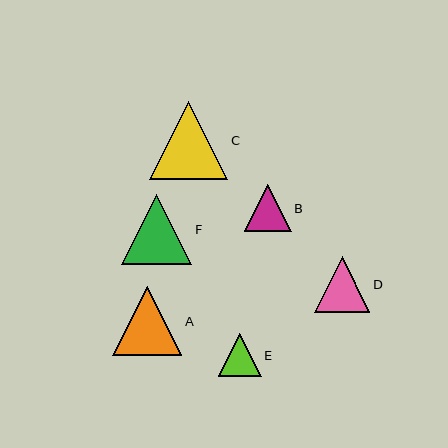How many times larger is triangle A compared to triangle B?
Triangle A is approximately 1.5 times the size of triangle B.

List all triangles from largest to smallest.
From largest to smallest: C, F, A, D, B, E.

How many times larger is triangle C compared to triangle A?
Triangle C is approximately 1.1 times the size of triangle A.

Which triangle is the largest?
Triangle C is the largest with a size of approximately 78 pixels.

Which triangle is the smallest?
Triangle E is the smallest with a size of approximately 42 pixels.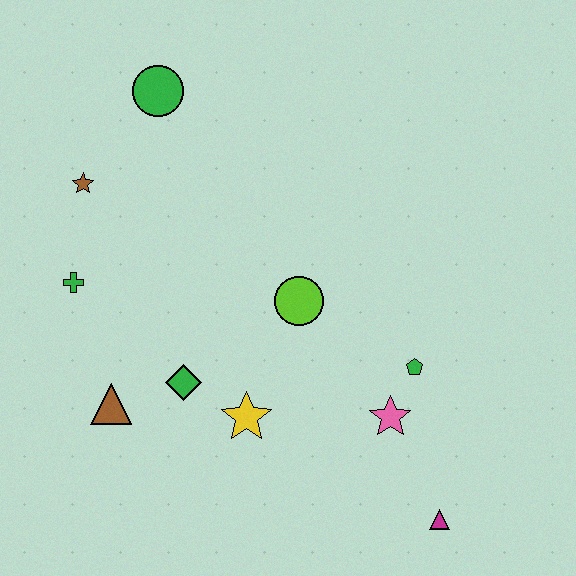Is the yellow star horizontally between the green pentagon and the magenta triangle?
No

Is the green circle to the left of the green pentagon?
Yes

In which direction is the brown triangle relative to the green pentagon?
The brown triangle is to the left of the green pentagon.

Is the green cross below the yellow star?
No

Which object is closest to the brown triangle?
The green diamond is closest to the brown triangle.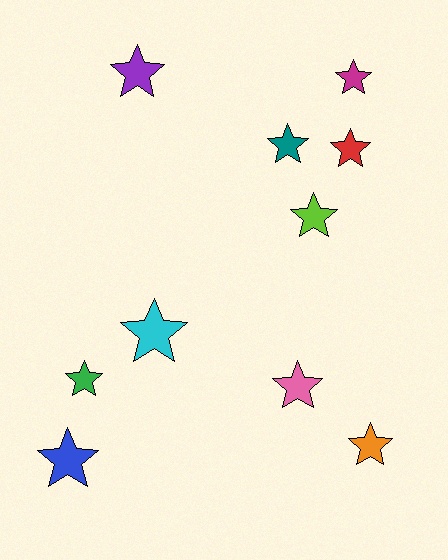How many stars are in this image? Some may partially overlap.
There are 10 stars.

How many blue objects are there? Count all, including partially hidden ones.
There is 1 blue object.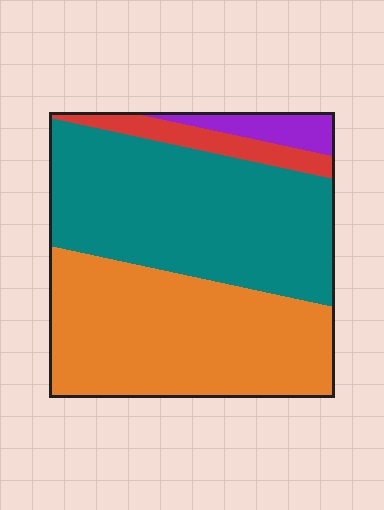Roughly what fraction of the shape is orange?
Orange takes up between a quarter and a half of the shape.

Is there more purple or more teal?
Teal.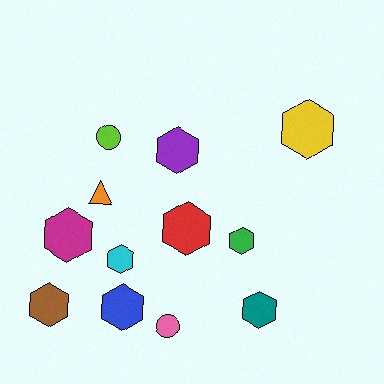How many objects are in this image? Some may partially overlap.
There are 12 objects.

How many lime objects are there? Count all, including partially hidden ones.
There is 1 lime object.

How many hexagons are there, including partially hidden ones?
There are 9 hexagons.